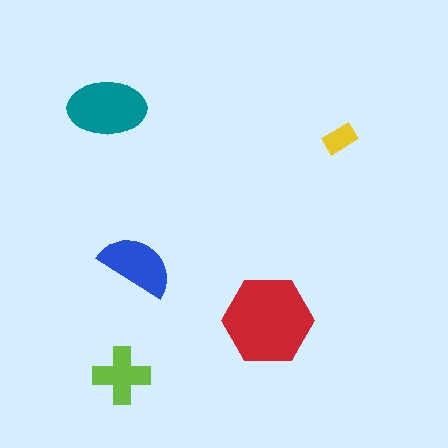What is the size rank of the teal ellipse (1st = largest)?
2nd.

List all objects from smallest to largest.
The yellow rectangle, the lime cross, the blue semicircle, the teal ellipse, the red hexagon.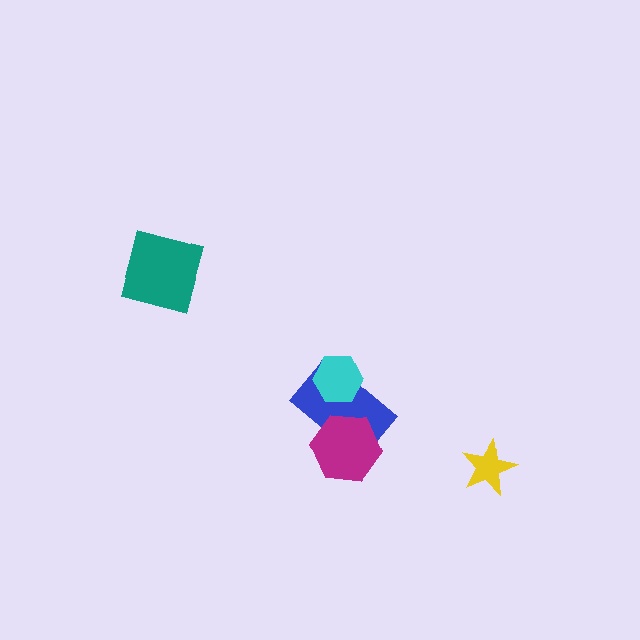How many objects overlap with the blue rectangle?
2 objects overlap with the blue rectangle.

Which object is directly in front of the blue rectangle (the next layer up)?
The magenta hexagon is directly in front of the blue rectangle.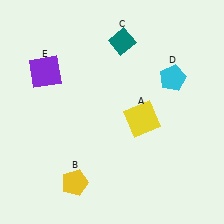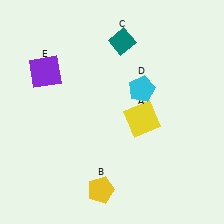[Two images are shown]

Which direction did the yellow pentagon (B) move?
The yellow pentagon (B) moved right.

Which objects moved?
The objects that moved are: the yellow pentagon (B), the cyan pentagon (D).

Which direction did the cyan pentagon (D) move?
The cyan pentagon (D) moved left.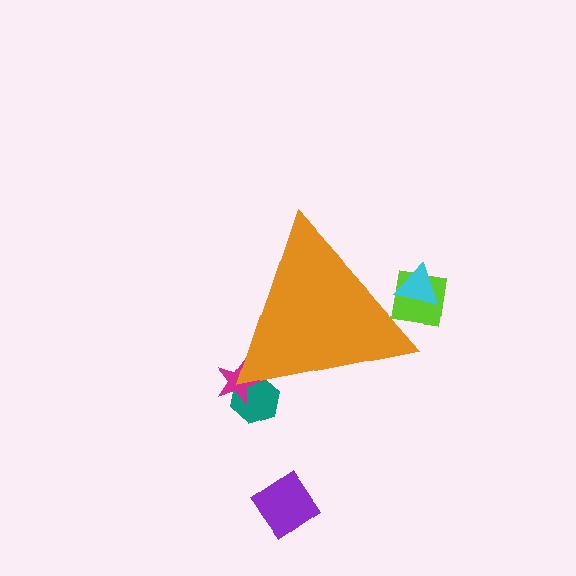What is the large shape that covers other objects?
An orange triangle.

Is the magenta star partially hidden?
Yes, the magenta star is partially hidden behind the orange triangle.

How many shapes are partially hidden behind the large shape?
4 shapes are partially hidden.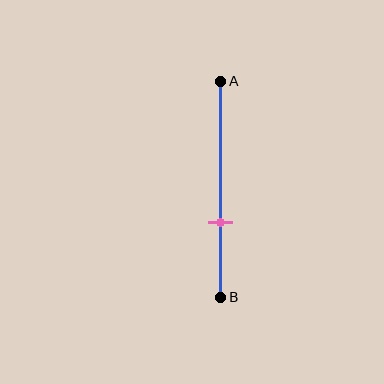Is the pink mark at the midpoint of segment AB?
No, the mark is at about 65% from A, not at the 50% midpoint.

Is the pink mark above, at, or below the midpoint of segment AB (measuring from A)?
The pink mark is below the midpoint of segment AB.